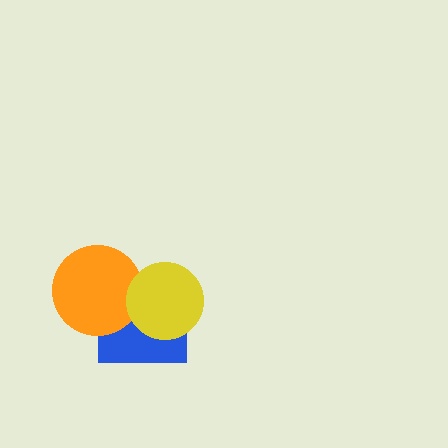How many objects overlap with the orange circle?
2 objects overlap with the orange circle.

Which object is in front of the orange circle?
The yellow circle is in front of the orange circle.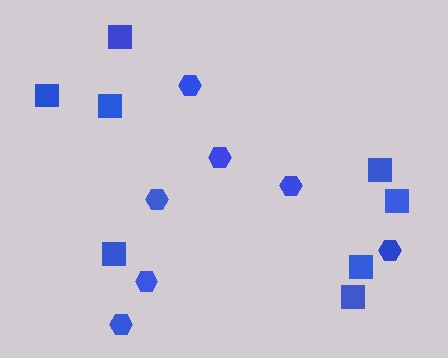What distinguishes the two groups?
There are 2 groups: one group of hexagons (7) and one group of squares (8).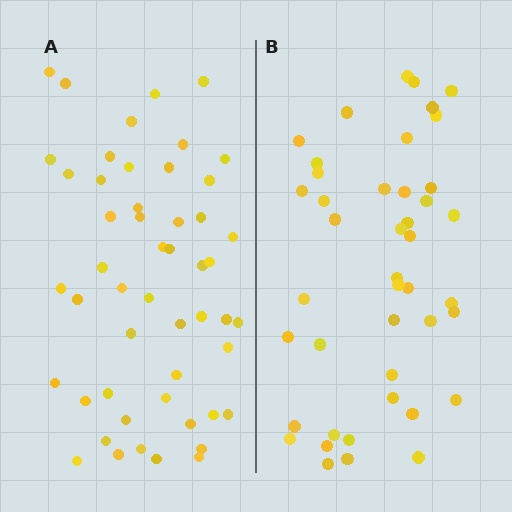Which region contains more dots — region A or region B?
Region A (the left region) has more dots.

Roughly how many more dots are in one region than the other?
Region A has roughly 8 or so more dots than region B.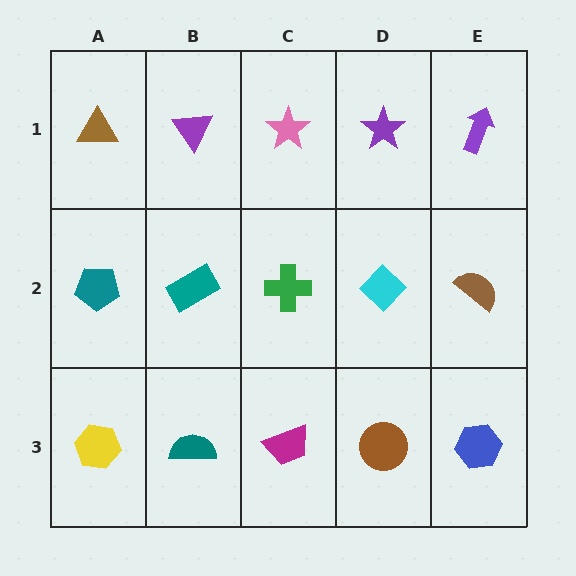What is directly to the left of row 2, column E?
A cyan diamond.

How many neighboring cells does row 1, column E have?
2.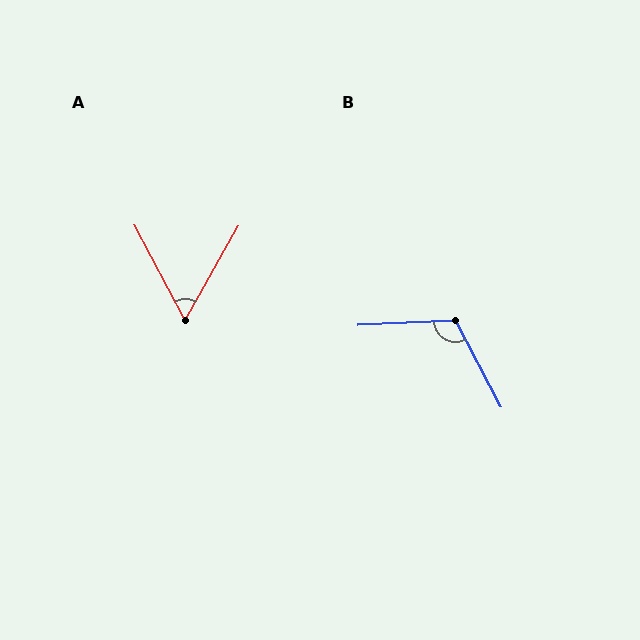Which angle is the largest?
B, at approximately 115 degrees.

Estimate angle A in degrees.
Approximately 57 degrees.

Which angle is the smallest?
A, at approximately 57 degrees.